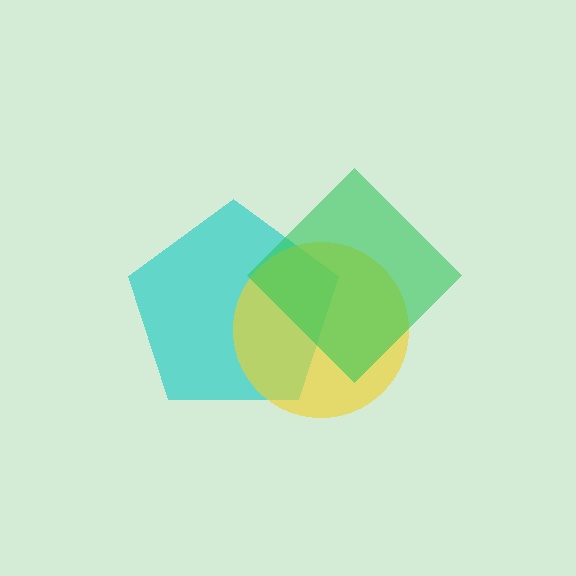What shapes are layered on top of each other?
The layered shapes are: a cyan pentagon, a yellow circle, a green diamond.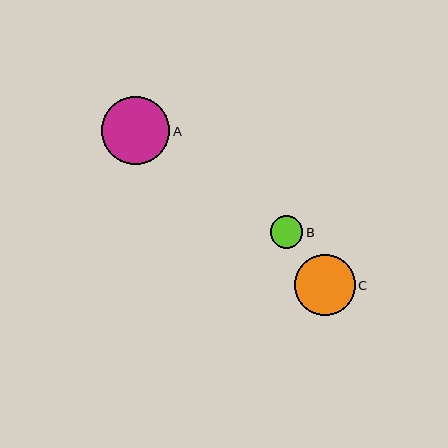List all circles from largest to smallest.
From largest to smallest: A, C, B.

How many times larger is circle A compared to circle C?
Circle A is approximately 1.1 times the size of circle C.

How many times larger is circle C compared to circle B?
Circle C is approximately 1.9 times the size of circle B.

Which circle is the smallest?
Circle B is the smallest with a size of approximately 32 pixels.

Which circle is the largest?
Circle A is the largest with a size of approximately 68 pixels.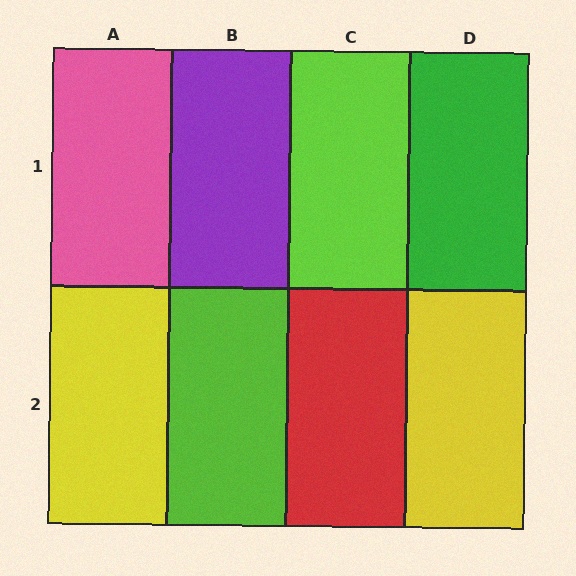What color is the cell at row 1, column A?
Pink.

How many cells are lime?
2 cells are lime.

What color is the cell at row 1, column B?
Purple.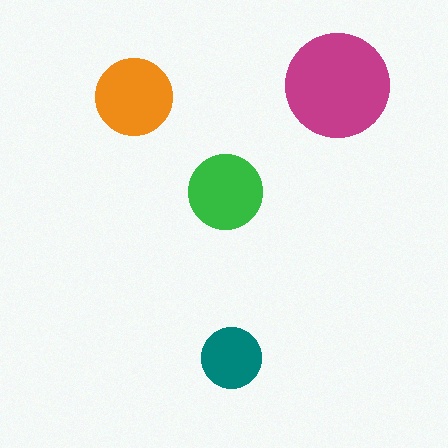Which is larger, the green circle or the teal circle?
The green one.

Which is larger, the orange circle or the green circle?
The orange one.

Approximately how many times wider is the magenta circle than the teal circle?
About 1.5 times wider.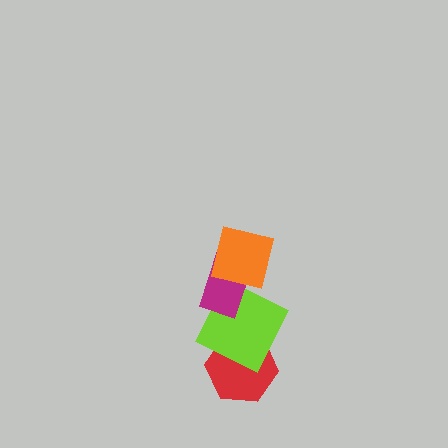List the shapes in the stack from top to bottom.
From top to bottom: the orange square, the magenta rectangle, the lime square, the red hexagon.